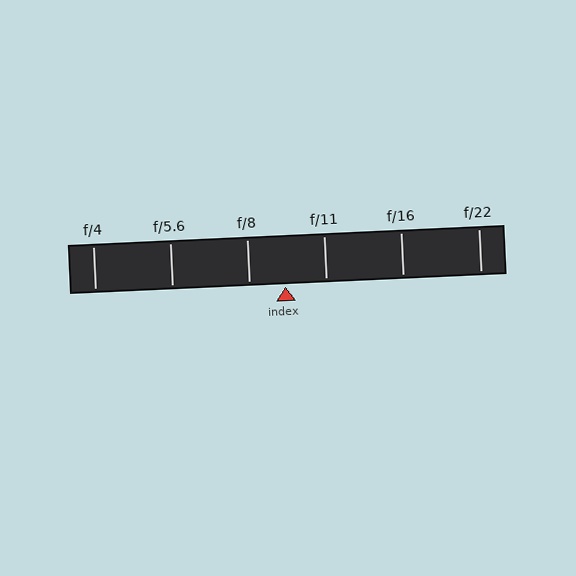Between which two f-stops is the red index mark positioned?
The index mark is between f/8 and f/11.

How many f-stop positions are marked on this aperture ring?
There are 6 f-stop positions marked.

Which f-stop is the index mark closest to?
The index mark is closest to f/8.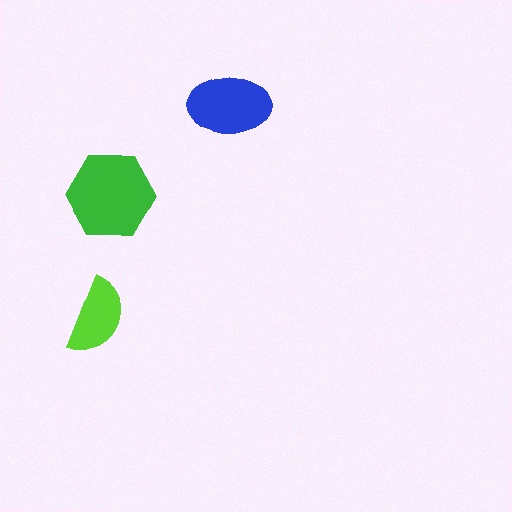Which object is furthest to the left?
The lime semicircle is leftmost.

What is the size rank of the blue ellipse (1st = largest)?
2nd.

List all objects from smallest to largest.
The lime semicircle, the blue ellipse, the green hexagon.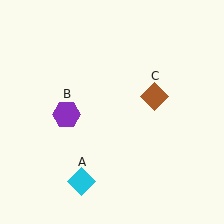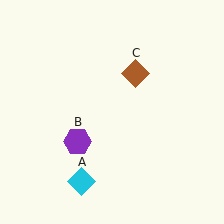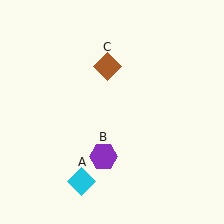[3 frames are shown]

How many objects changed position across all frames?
2 objects changed position: purple hexagon (object B), brown diamond (object C).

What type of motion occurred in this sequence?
The purple hexagon (object B), brown diamond (object C) rotated counterclockwise around the center of the scene.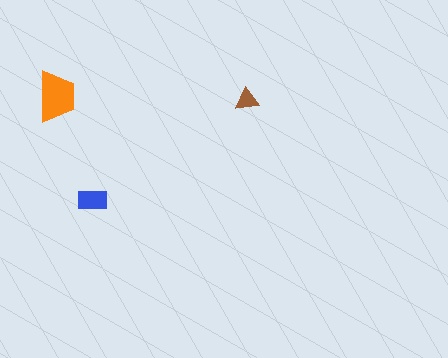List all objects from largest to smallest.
The orange trapezoid, the blue rectangle, the brown triangle.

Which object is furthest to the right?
The brown triangle is rightmost.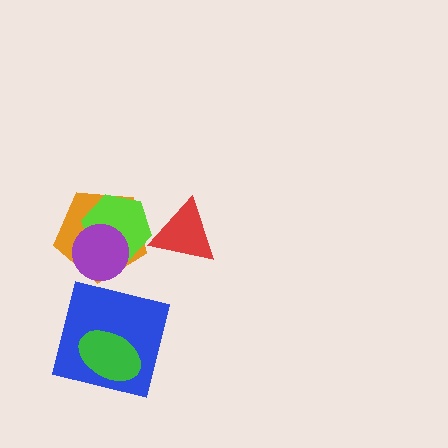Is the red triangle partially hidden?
No, no other shape covers it.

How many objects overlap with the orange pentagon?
2 objects overlap with the orange pentagon.